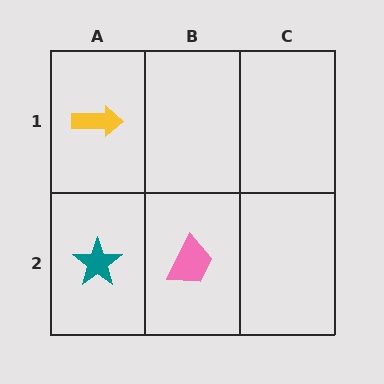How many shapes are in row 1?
1 shape.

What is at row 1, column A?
A yellow arrow.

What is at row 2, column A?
A teal star.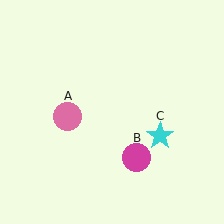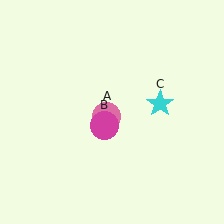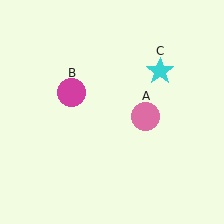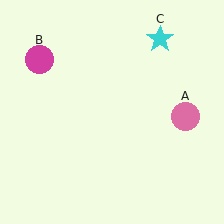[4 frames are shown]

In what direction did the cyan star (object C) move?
The cyan star (object C) moved up.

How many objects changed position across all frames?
3 objects changed position: pink circle (object A), magenta circle (object B), cyan star (object C).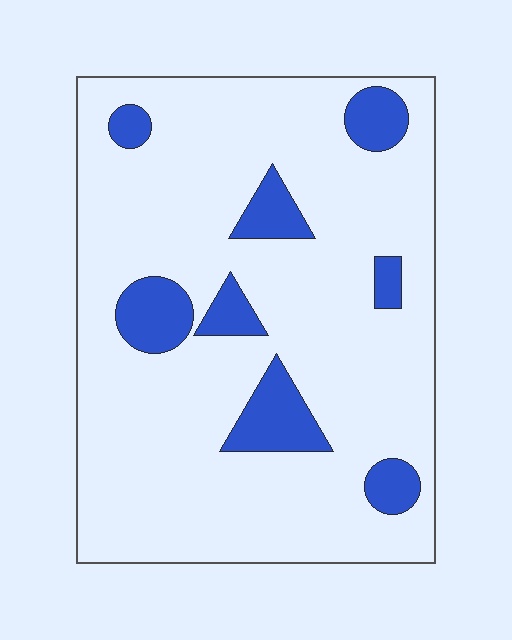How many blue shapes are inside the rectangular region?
8.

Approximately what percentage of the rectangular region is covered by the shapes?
Approximately 15%.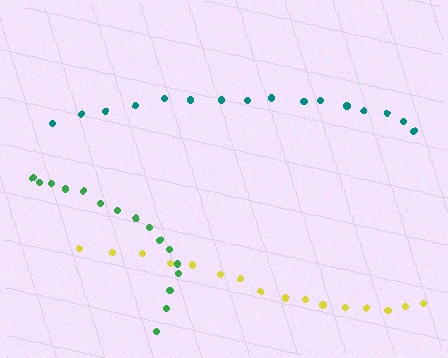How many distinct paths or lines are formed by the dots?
There are 3 distinct paths.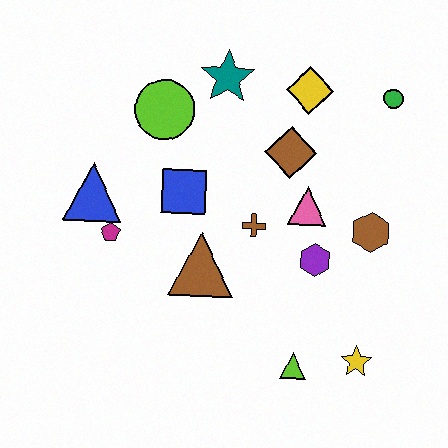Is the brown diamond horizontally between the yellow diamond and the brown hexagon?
No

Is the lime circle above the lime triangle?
Yes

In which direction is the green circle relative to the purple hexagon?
The green circle is above the purple hexagon.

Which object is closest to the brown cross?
The pink triangle is closest to the brown cross.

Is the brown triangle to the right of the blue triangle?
Yes